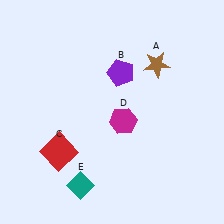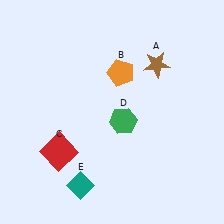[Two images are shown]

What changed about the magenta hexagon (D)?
In Image 1, D is magenta. In Image 2, it changed to green.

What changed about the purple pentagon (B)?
In Image 1, B is purple. In Image 2, it changed to orange.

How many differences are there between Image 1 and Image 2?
There are 2 differences between the two images.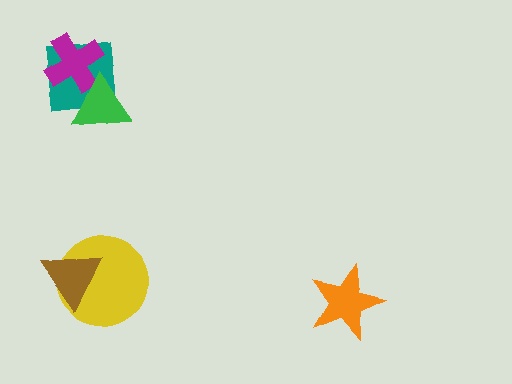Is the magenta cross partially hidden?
Yes, it is partially covered by another shape.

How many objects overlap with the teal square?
2 objects overlap with the teal square.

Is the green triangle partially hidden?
No, no other shape covers it.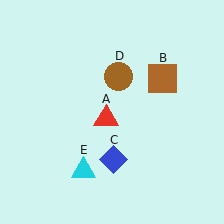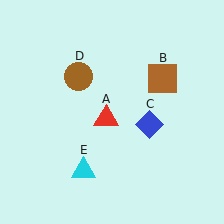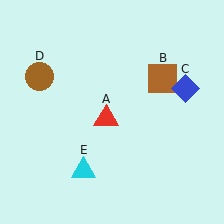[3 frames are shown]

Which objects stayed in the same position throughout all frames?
Red triangle (object A) and brown square (object B) and cyan triangle (object E) remained stationary.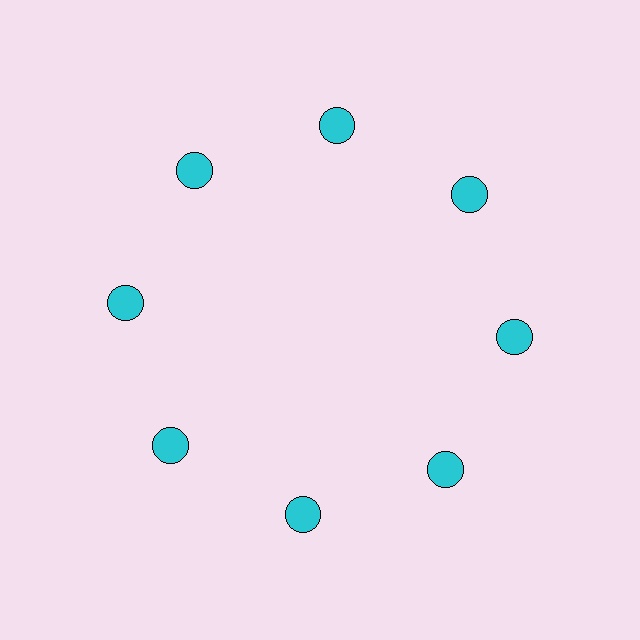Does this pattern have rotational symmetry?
Yes, this pattern has 8-fold rotational symmetry. It looks the same after rotating 45 degrees around the center.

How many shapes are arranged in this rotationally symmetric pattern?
There are 8 shapes, arranged in 8 groups of 1.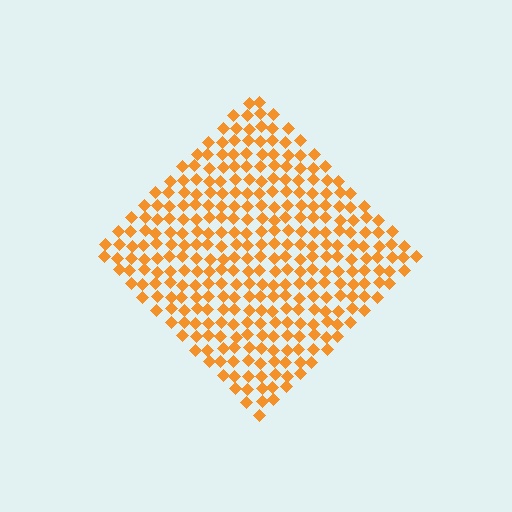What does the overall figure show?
The overall figure shows a diamond.